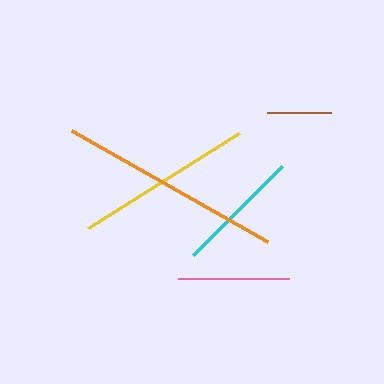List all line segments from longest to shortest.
From longest to shortest: orange, yellow, cyan, pink, brown.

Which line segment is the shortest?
The brown line is the shortest at approximately 65 pixels.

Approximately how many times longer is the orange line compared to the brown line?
The orange line is approximately 3.5 times the length of the brown line.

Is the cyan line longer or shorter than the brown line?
The cyan line is longer than the brown line.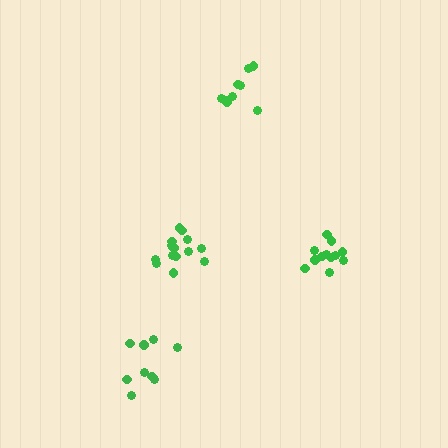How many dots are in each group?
Group 1: 9 dots, Group 2: 9 dots, Group 3: 12 dots, Group 4: 15 dots (45 total).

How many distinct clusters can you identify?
There are 4 distinct clusters.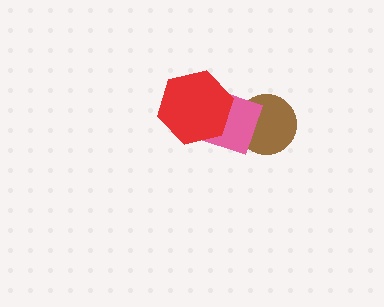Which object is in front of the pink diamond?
The red hexagon is in front of the pink diamond.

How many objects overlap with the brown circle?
1 object overlaps with the brown circle.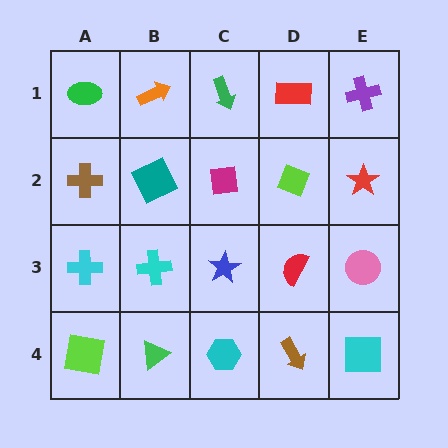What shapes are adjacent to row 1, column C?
A magenta square (row 2, column C), an orange arrow (row 1, column B), a red rectangle (row 1, column D).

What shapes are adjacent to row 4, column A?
A cyan cross (row 3, column A), a green triangle (row 4, column B).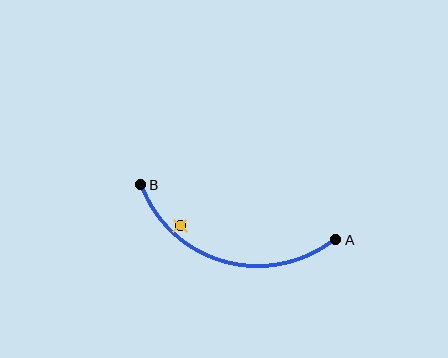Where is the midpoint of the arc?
The arc midpoint is the point on the curve farthest from the straight line joining A and B. It sits below that line.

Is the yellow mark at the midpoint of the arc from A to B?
No — the yellow mark does not lie on the arc at all. It sits slightly inside the curve.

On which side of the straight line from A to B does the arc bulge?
The arc bulges below the straight line connecting A and B.